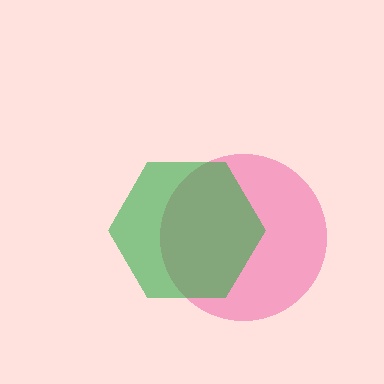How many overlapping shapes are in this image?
There are 2 overlapping shapes in the image.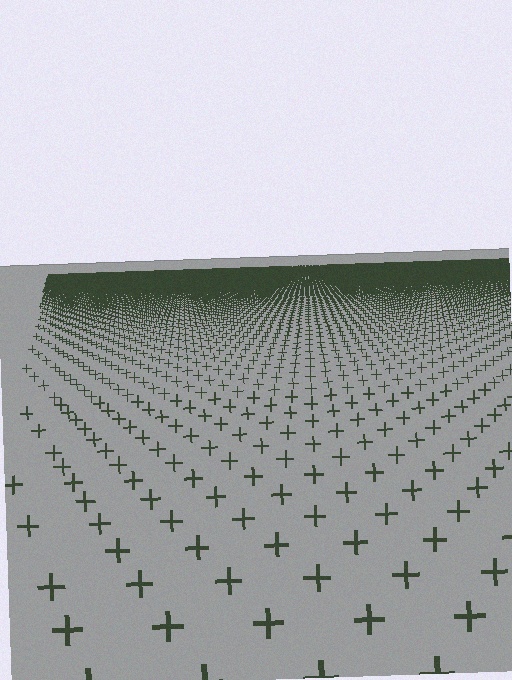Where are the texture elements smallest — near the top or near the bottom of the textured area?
Near the top.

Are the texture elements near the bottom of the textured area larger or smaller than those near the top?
Larger. Near the bottom, elements are closer to the viewer and appear at a bigger on-screen size.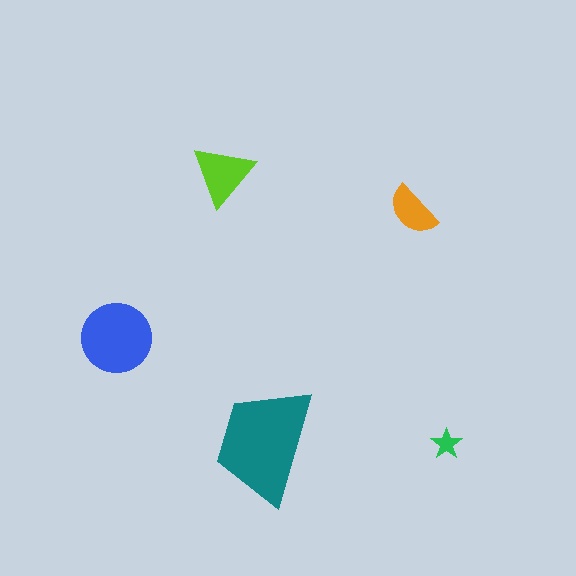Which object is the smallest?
The green star.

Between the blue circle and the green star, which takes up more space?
The blue circle.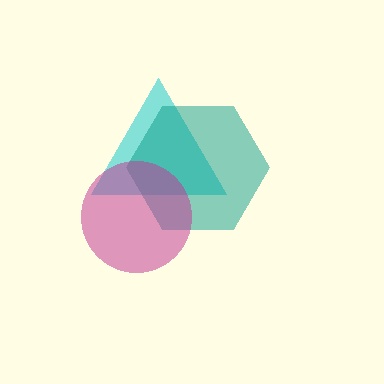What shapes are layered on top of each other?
The layered shapes are: a cyan triangle, a teal hexagon, a magenta circle.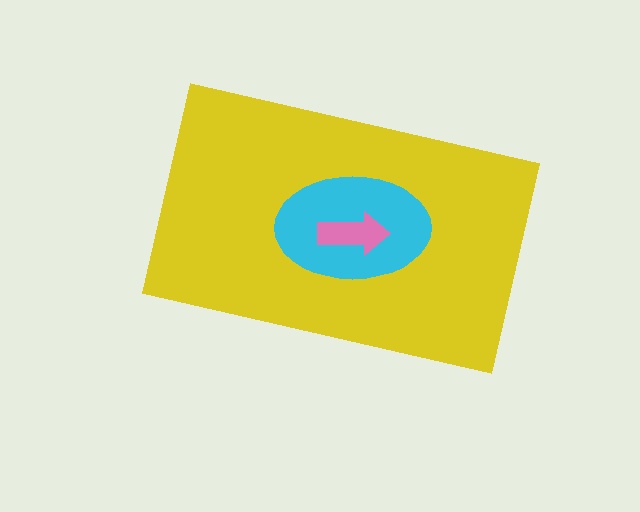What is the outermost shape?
The yellow rectangle.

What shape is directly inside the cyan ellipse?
The pink arrow.